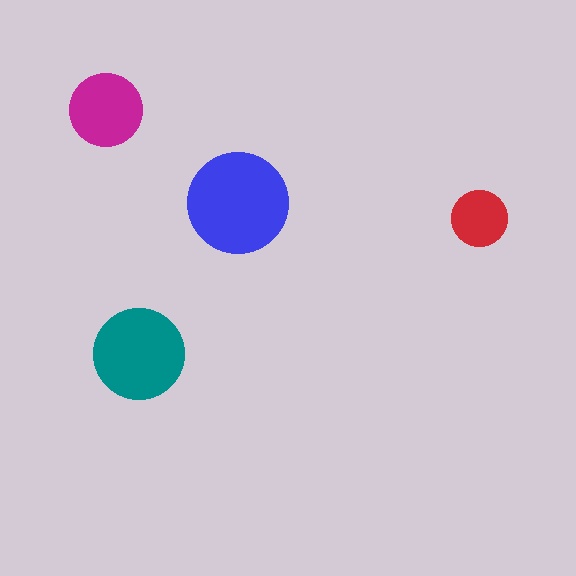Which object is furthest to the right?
The red circle is rightmost.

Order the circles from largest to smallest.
the blue one, the teal one, the magenta one, the red one.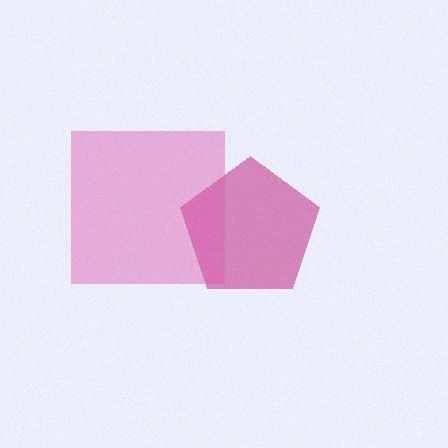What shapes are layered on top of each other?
The layered shapes are: a magenta pentagon, a pink square.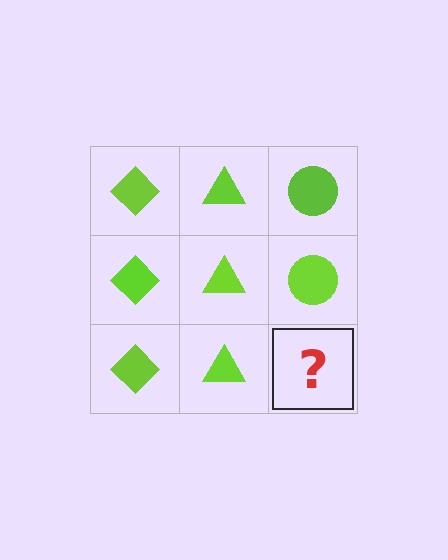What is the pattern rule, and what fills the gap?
The rule is that each column has a consistent shape. The gap should be filled with a lime circle.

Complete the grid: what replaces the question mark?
The question mark should be replaced with a lime circle.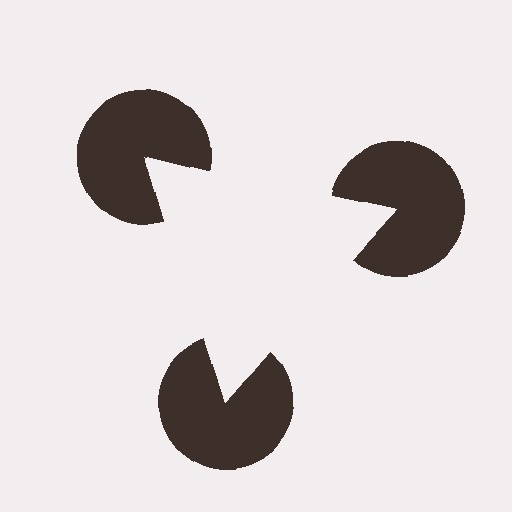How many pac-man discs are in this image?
There are 3 — one at each vertex of the illusory triangle.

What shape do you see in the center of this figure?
An illusory triangle — its edges are inferred from the aligned wedge cuts in the pac-man discs, not physically drawn.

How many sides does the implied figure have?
3 sides.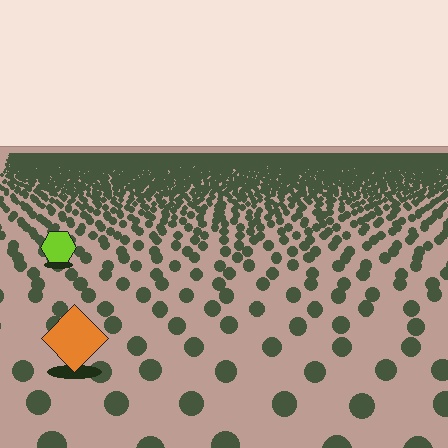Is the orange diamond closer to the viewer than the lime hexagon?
Yes. The orange diamond is closer — you can tell from the texture gradient: the ground texture is coarser near it.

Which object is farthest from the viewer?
The lime hexagon is farthest from the viewer. It appears smaller and the ground texture around it is denser.